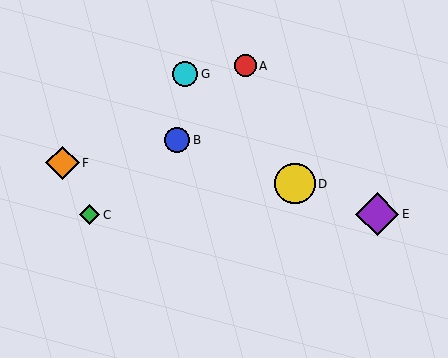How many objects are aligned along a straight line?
3 objects (B, D, E) are aligned along a straight line.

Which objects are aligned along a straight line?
Objects B, D, E are aligned along a straight line.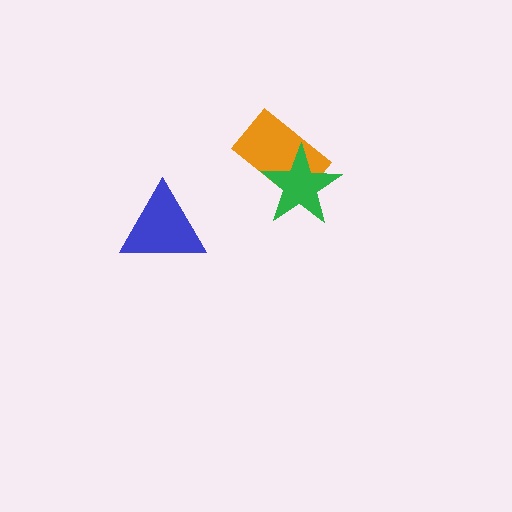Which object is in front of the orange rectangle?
The green star is in front of the orange rectangle.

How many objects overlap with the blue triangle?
0 objects overlap with the blue triangle.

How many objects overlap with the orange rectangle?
1 object overlaps with the orange rectangle.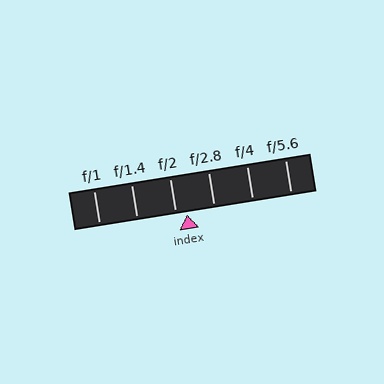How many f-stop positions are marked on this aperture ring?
There are 6 f-stop positions marked.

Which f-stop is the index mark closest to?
The index mark is closest to f/2.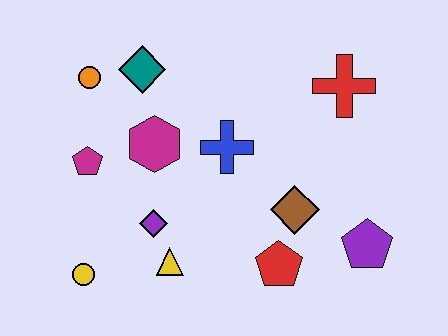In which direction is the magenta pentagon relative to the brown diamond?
The magenta pentagon is to the left of the brown diamond.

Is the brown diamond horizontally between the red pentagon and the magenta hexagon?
No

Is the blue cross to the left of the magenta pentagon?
No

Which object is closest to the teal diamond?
The orange circle is closest to the teal diamond.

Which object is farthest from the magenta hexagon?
The purple pentagon is farthest from the magenta hexagon.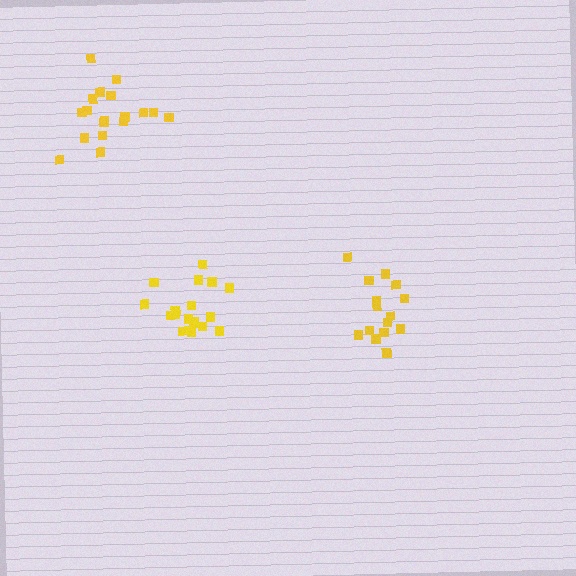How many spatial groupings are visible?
There are 3 spatial groupings.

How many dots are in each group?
Group 1: 18 dots, Group 2: 16 dots, Group 3: 18 dots (52 total).